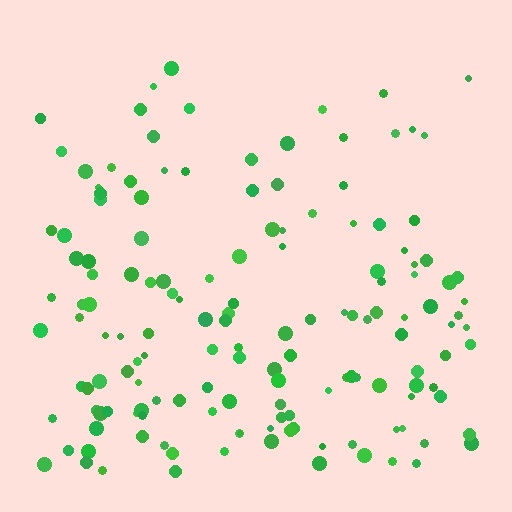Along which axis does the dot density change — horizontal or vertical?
Vertical.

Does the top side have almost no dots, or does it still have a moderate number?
Still a moderate number, just noticeably fewer than the bottom.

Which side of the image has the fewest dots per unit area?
The top.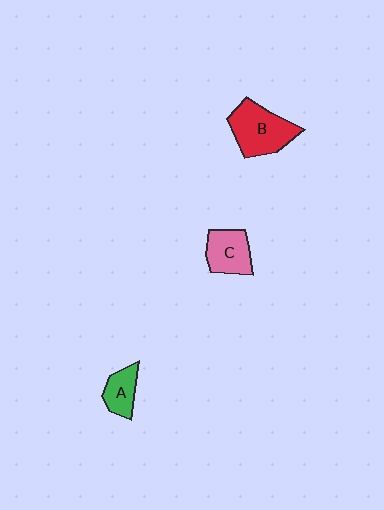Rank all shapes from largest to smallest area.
From largest to smallest: B (red), C (pink), A (green).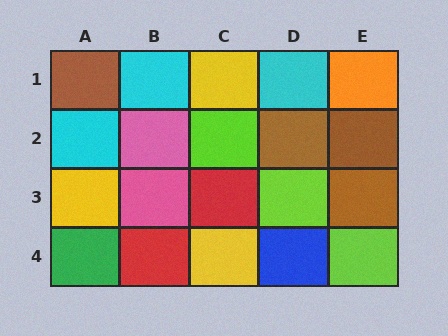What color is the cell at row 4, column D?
Blue.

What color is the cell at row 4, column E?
Lime.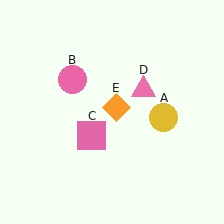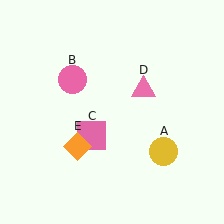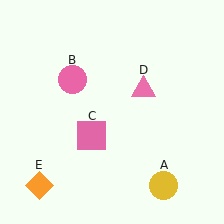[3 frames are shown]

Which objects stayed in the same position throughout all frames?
Pink circle (object B) and pink square (object C) and pink triangle (object D) remained stationary.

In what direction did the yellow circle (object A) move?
The yellow circle (object A) moved down.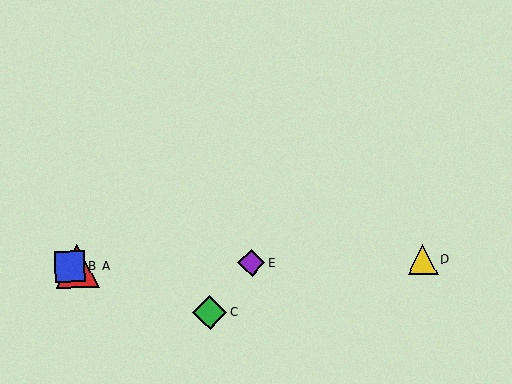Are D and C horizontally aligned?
No, D is at y≈260 and C is at y≈313.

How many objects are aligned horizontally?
4 objects (A, B, D, E) are aligned horizontally.